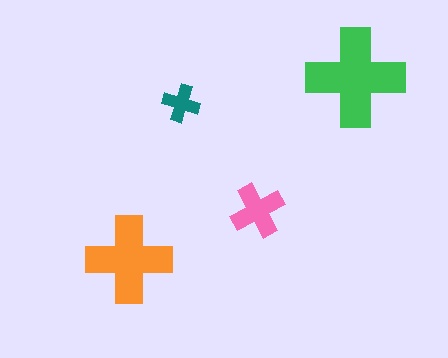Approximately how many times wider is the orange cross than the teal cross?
About 2.5 times wider.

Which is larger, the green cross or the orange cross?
The green one.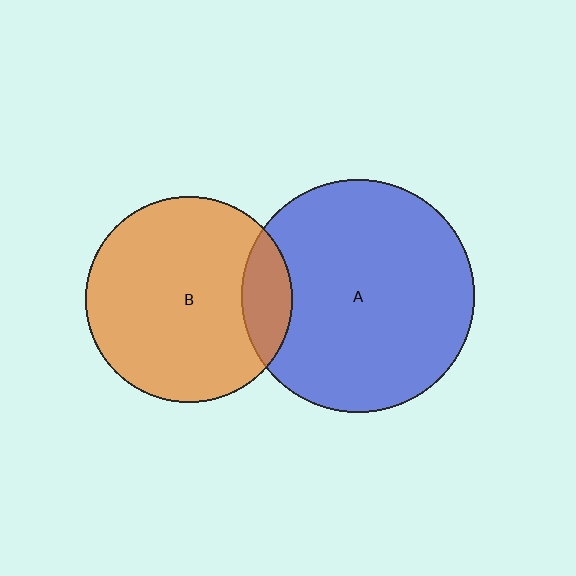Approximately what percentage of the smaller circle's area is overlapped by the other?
Approximately 15%.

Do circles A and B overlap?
Yes.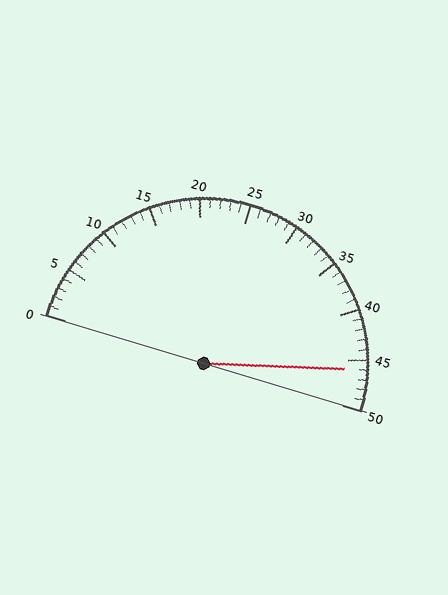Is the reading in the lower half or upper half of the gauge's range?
The reading is in the upper half of the range (0 to 50).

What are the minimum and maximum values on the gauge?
The gauge ranges from 0 to 50.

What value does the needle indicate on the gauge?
The needle indicates approximately 46.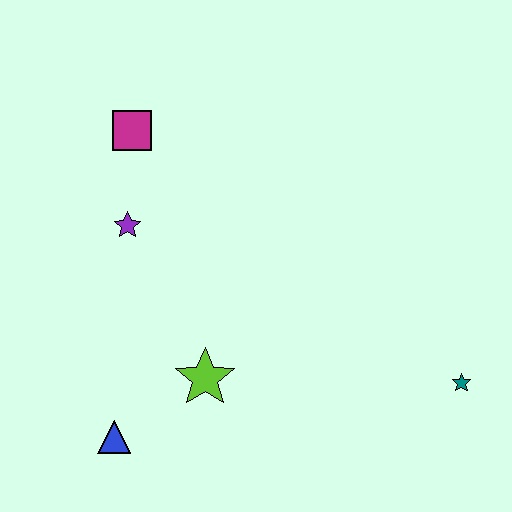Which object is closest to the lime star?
The blue triangle is closest to the lime star.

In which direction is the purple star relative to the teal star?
The purple star is to the left of the teal star.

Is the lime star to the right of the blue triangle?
Yes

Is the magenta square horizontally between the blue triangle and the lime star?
Yes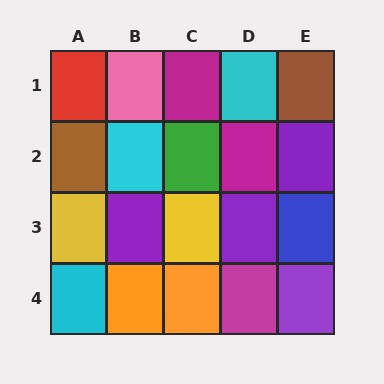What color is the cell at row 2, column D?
Magenta.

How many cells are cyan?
3 cells are cyan.